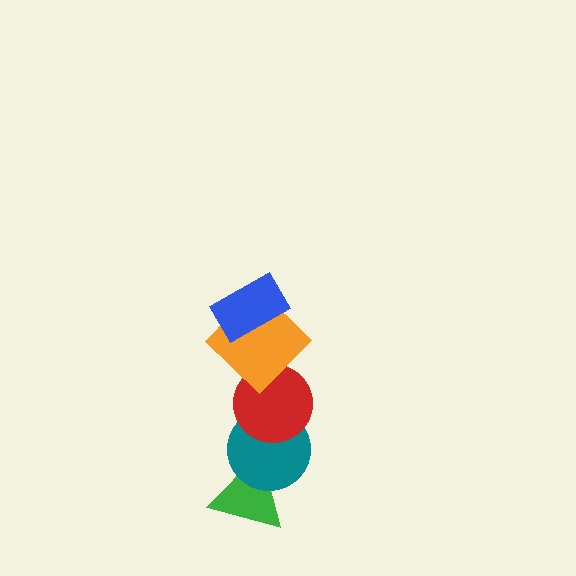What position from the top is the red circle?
The red circle is 3rd from the top.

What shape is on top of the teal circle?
The red circle is on top of the teal circle.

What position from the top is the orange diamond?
The orange diamond is 2nd from the top.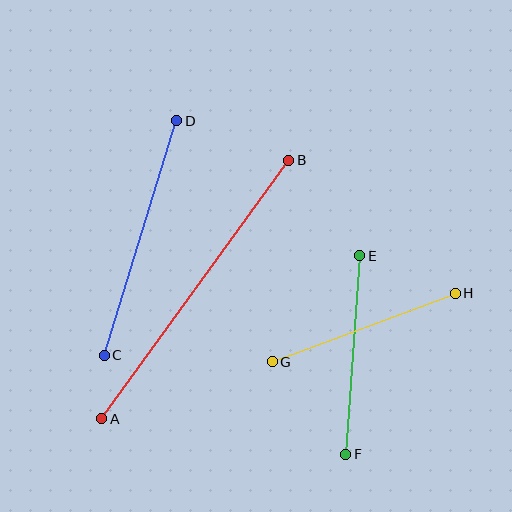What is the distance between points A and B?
The distance is approximately 319 pixels.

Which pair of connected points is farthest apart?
Points A and B are farthest apart.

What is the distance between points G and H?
The distance is approximately 195 pixels.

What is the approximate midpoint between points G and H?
The midpoint is at approximately (364, 328) pixels.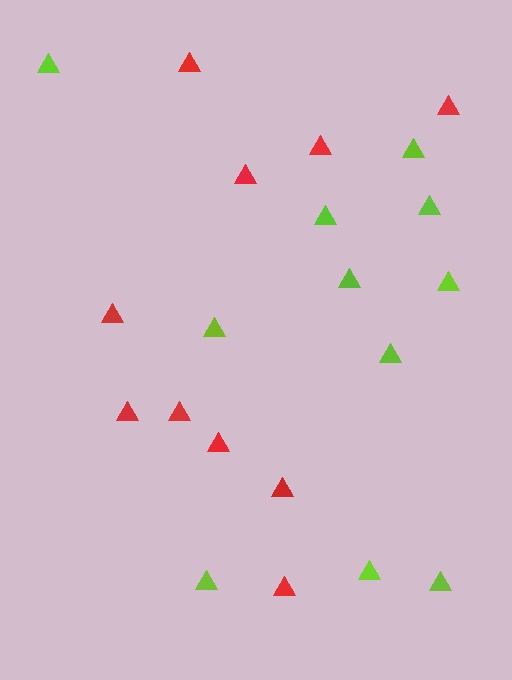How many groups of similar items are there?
There are 2 groups: one group of red triangles (10) and one group of lime triangles (11).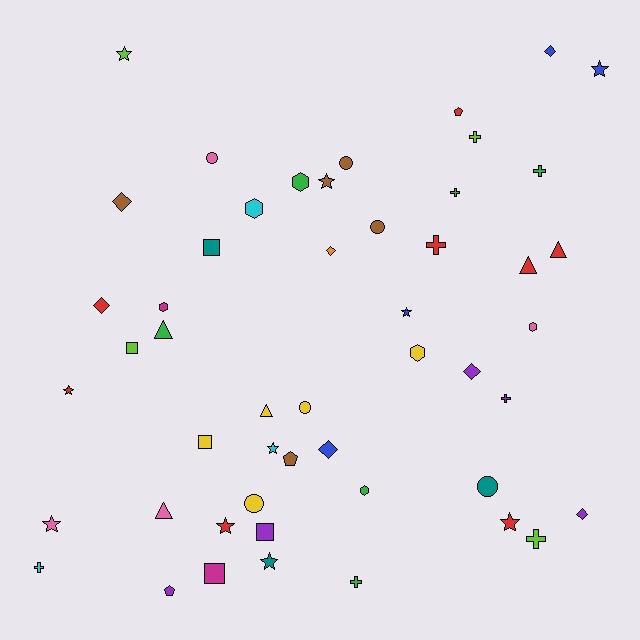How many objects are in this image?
There are 50 objects.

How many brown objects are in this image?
There are 5 brown objects.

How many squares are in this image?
There are 5 squares.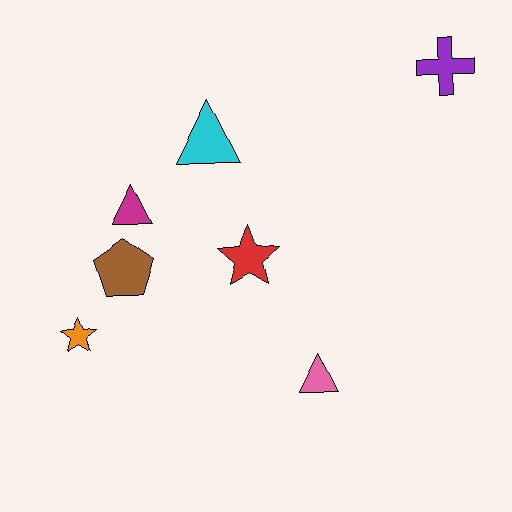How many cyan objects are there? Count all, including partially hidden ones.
There is 1 cyan object.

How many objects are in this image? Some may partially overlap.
There are 7 objects.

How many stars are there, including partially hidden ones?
There are 2 stars.